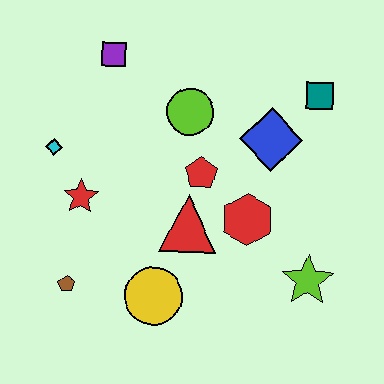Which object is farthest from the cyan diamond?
The lime star is farthest from the cyan diamond.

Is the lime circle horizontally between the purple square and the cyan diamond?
No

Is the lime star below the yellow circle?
No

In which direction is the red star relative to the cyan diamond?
The red star is below the cyan diamond.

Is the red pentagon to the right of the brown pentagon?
Yes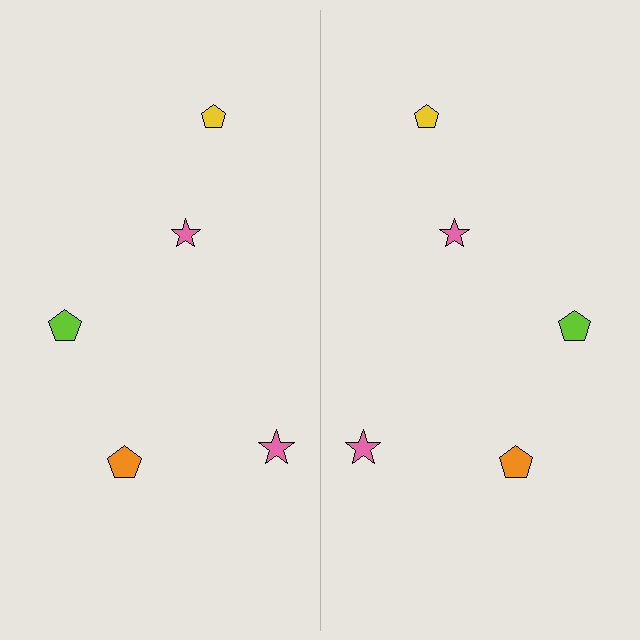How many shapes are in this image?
There are 10 shapes in this image.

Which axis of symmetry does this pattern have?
The pattern has a vertical axis of symmetry running through the center of the image.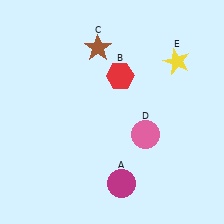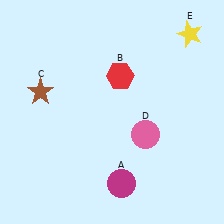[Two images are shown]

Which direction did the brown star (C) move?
The brown star (C) moved left.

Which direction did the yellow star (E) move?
The yellow star (E) moved up.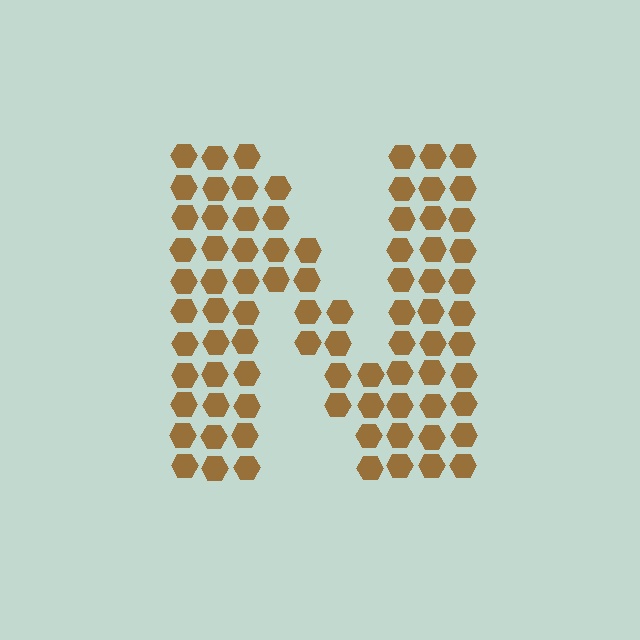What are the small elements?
The small elements are hexagons.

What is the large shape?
The large shape is the letter N.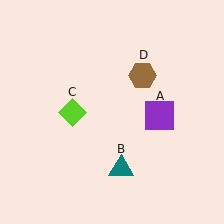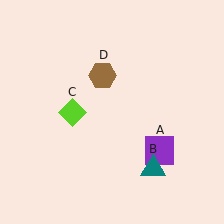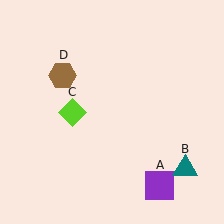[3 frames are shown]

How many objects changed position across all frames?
3 objects changed position: purple square (object A), teal triangle (object B), brown hexagon (object D).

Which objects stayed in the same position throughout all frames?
Lime diamond (object C) remained stationary.